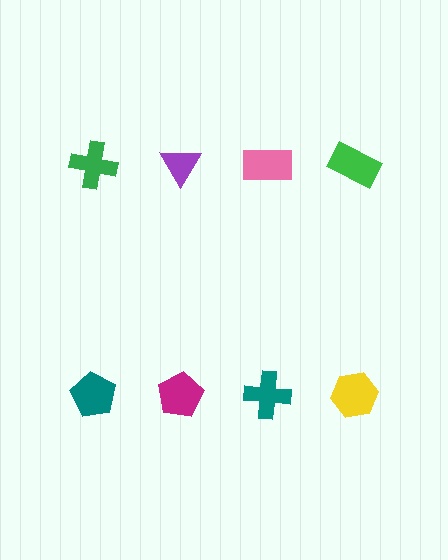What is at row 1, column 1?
A green cross.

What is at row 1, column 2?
A purple triangle.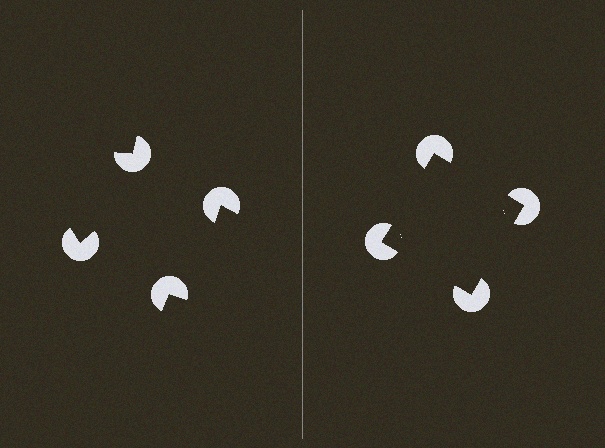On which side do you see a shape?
An illusory square appears on the right side. On the left side the wedge cuts are rotated, so no coherent shape forms.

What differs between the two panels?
The pac-man discs are positioned identically on both sides; only the wedge orientations differ. On the right they align to a square; on the left they are misaligned.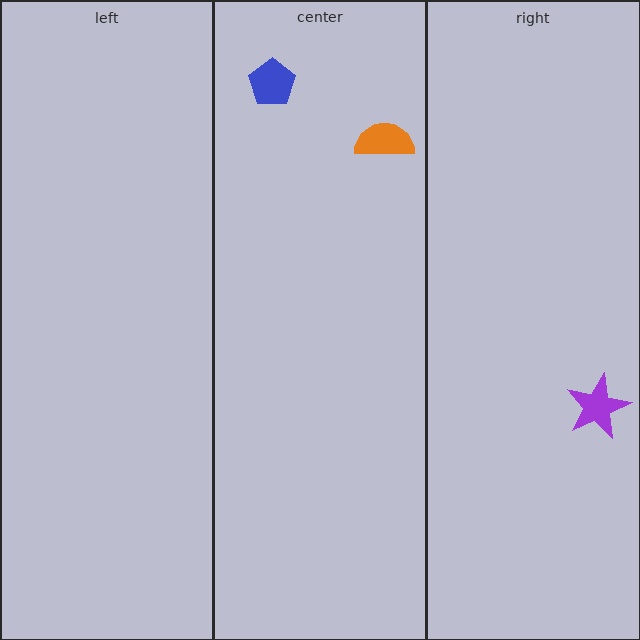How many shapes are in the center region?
2.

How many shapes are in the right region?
1.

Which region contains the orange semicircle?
The center region.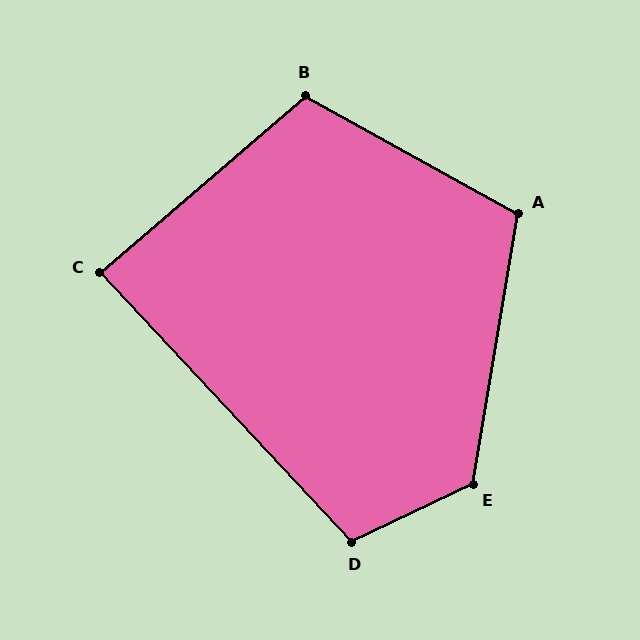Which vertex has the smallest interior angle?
C, at approximately 88 degrees.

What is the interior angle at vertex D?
Approximately 107 degrees (obtuse).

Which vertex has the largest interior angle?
E, at approximately 125 degrees.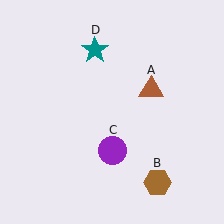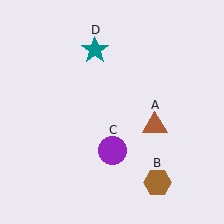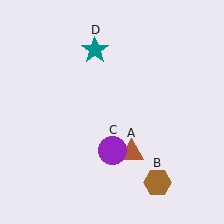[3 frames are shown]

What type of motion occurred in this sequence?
The brown triangle (object A) rotated clockwise around the center of the scene.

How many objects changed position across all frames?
1 object changed position: brown triangle (object A).